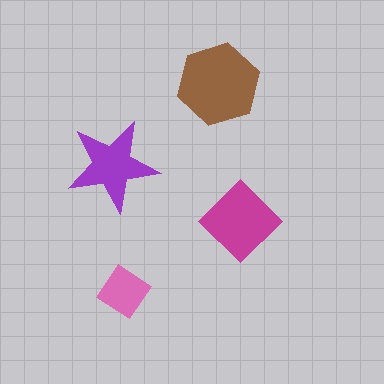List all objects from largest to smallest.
The brown hexagon, the magenta diamond, the purple star, the pink diamond.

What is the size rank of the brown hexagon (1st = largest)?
1st.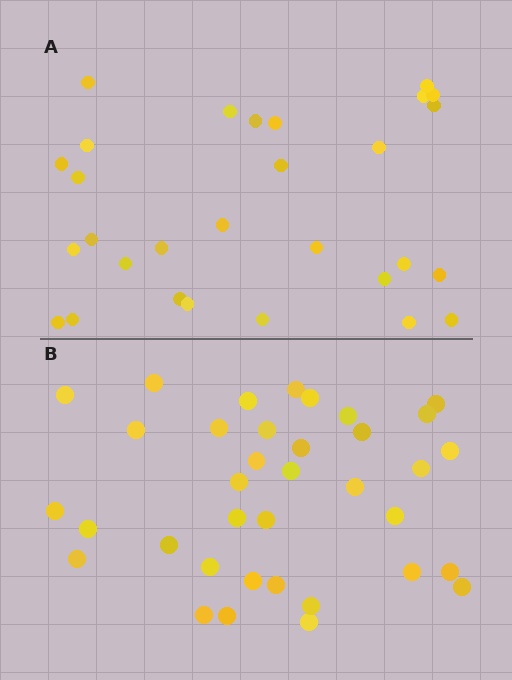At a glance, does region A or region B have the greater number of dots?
Region B (the bottom region) has more dots.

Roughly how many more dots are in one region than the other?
Region B has roughly 8 or so more dots than region A.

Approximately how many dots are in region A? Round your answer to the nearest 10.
About 30 dots. (The exact count is 29, which rounds to 30.)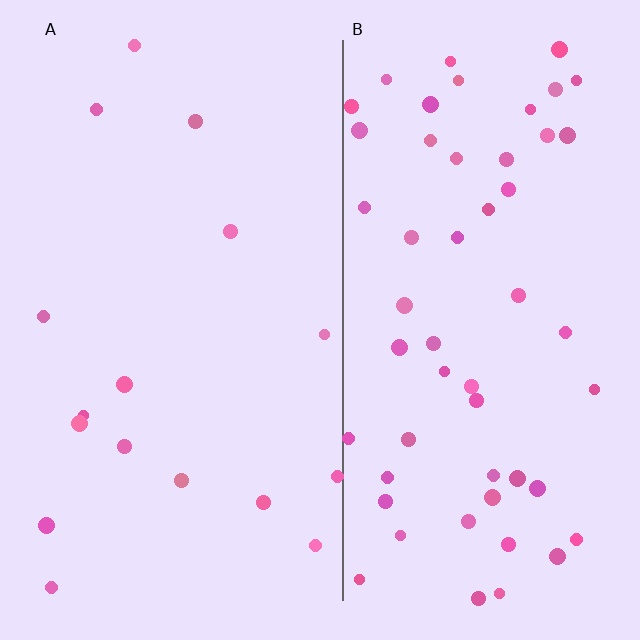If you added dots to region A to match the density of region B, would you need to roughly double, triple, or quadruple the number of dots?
Approximately triple.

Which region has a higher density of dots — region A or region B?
B (the right).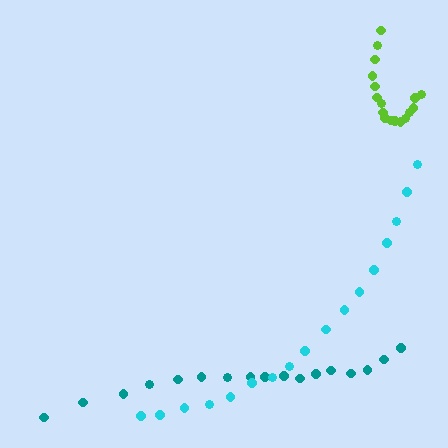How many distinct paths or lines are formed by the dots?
There are 3 distinct paths.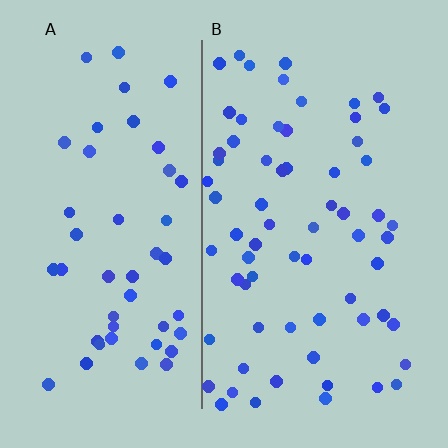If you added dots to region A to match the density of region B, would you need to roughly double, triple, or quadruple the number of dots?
Approximately double.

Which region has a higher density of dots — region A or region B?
B (the right).